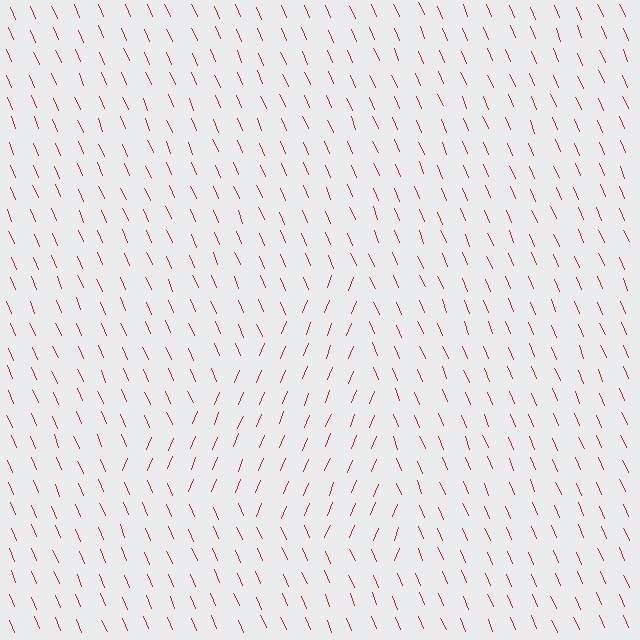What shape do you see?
I see a triangle.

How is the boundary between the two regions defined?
The boundary is defined purely by a change in line orientation (approximately 45 degrees difference). All lines are the same color and thickness.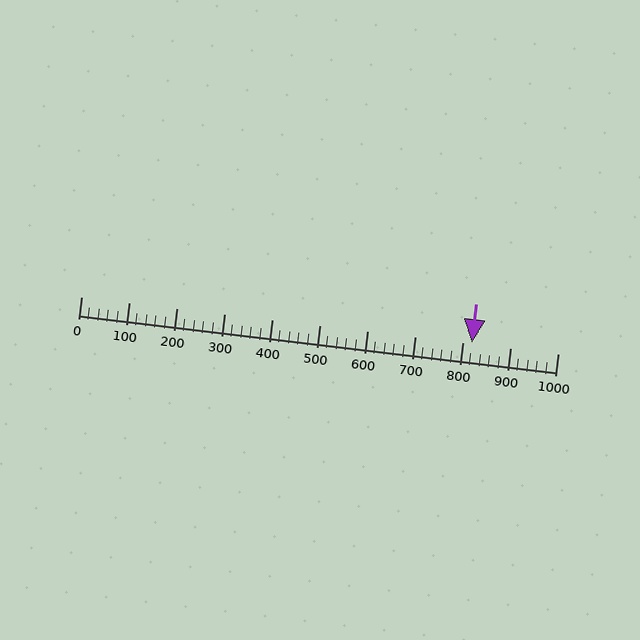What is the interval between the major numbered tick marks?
The major tick marks are spaced 100 units apart.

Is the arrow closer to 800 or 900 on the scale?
The arrow is closer to 800.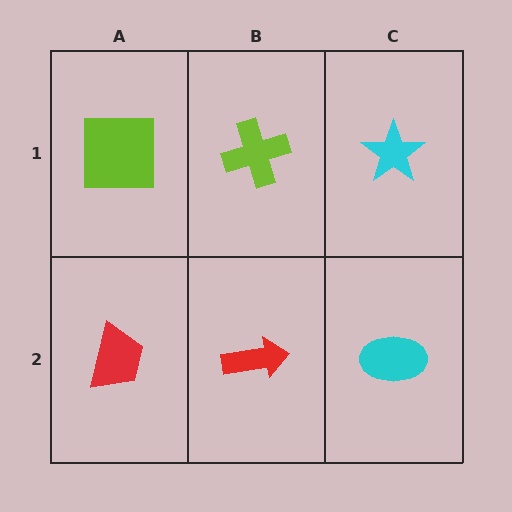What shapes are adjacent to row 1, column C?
A cyan ellipse (row 2, column C), a lime cross (row 1, column B).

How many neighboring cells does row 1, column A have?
2.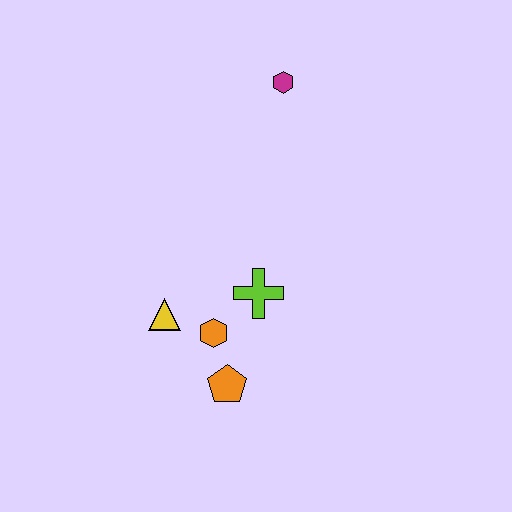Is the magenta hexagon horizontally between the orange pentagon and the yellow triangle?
No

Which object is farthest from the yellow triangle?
The magenta hexagon is farthest from the yellow triangle.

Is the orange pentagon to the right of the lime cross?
No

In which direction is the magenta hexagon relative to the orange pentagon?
The magenta hexagon is above the orange pentagon.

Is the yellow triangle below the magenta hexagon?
Yes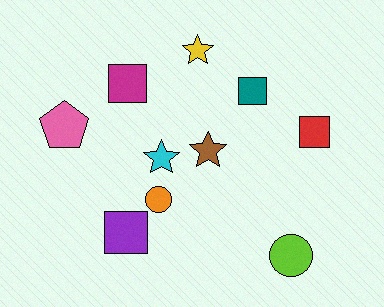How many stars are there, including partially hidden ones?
There are 3 stars.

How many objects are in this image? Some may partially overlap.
There are 10 objects.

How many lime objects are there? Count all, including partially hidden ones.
There is 1 lime object.